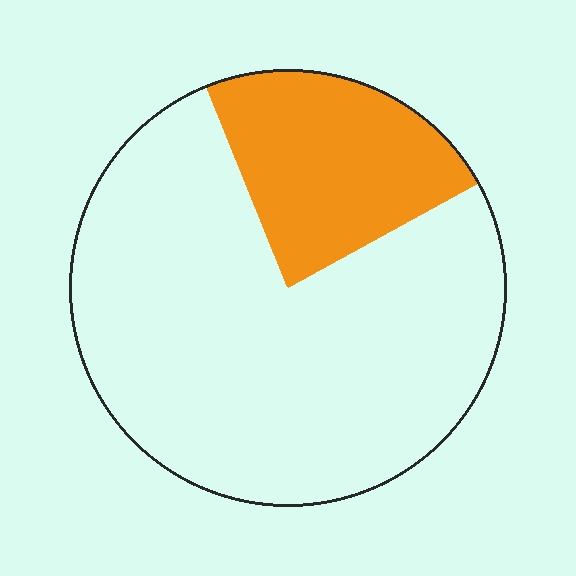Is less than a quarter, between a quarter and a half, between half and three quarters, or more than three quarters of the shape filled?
Less than a quarter.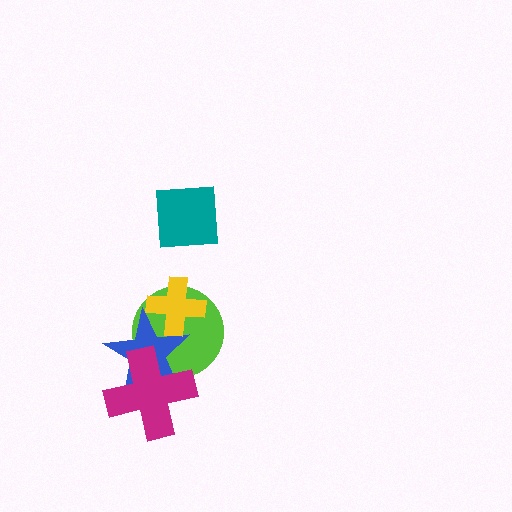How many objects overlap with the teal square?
0 objects overlap with the teal square.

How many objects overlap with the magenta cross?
2 objects overlap with the magenta cross.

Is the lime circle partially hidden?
Yes, it is partially covered by another shape.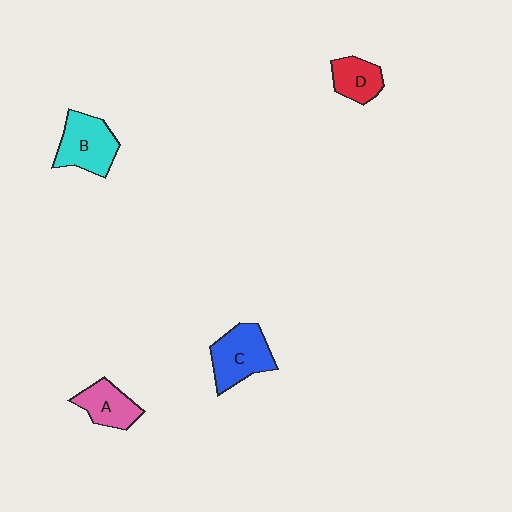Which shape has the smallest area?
Shape D (red).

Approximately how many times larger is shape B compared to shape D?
Approximately 1.5 times.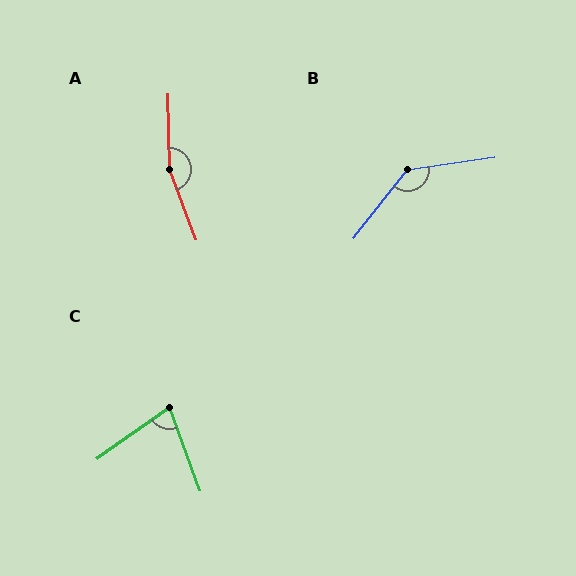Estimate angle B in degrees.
Approximately 136 degrees.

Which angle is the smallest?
C, at approximately 75 degrees.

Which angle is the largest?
A, at approximately 161 degrees.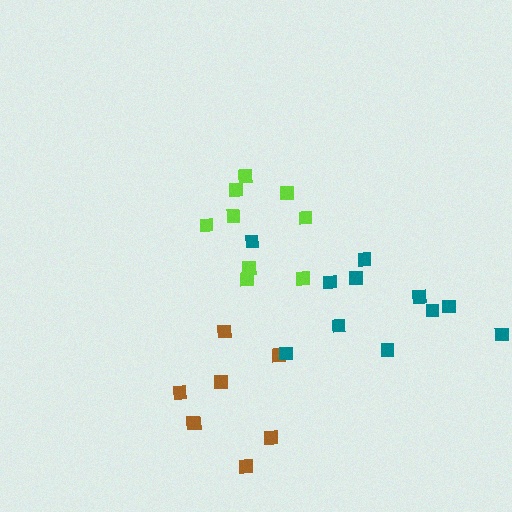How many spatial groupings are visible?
There are 3 spatial groupings.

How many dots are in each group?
Group 1: 9 dots, Group 2: 8 dots, Group 3: 11 dots (28 total).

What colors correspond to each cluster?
The clusters are colored: lime, brown, teal.